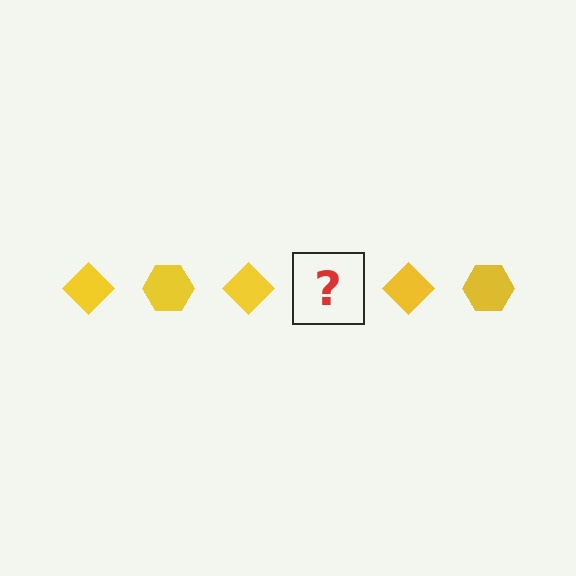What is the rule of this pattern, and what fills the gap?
The rule is that the pattern cycles through diamond, hexagon shapes in yellow. The gap should be filled with a yellow hexagon.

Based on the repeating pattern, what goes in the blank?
The blank should be a yellow hexagon.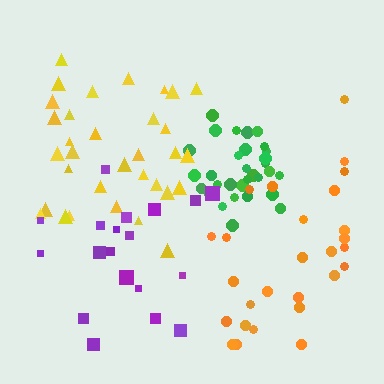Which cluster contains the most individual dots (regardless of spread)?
Yellow (33).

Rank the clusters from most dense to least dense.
green, yellow, orange, purple.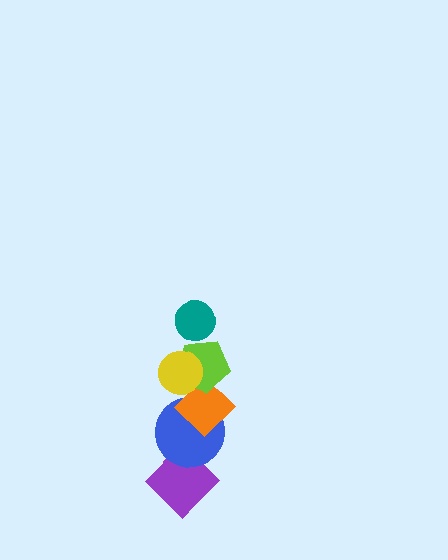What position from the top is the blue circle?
The blue circle is 5th from the top.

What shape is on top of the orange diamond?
The lime pentagon is on top of the orange diamond.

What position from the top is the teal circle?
The teal circle is 1st from the top.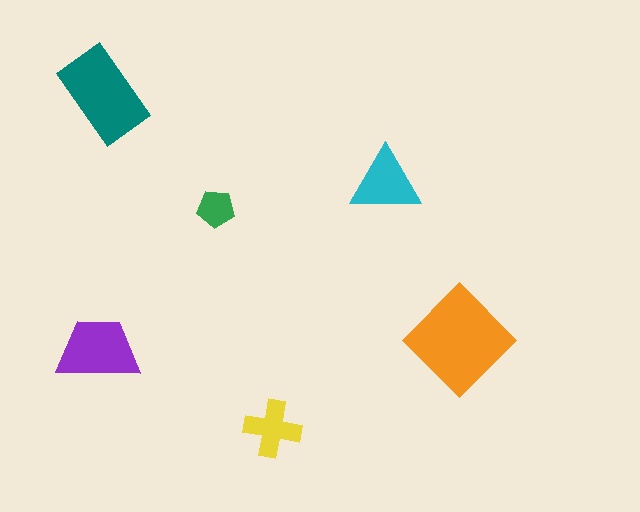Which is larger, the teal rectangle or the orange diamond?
The orange diamond.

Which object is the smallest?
The green pentagon.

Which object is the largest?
The orange diamond.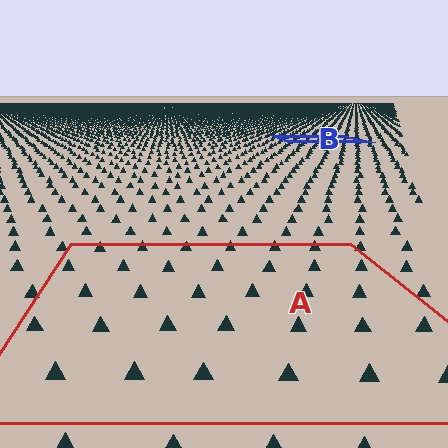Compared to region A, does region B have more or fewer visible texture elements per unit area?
Region B has more texture elements per unit area — they are packed more densely because it is farther away.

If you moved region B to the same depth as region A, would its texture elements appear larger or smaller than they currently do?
They would appear larger. At a closer depth, the same texture elements are projected at a bigger on-screen size.